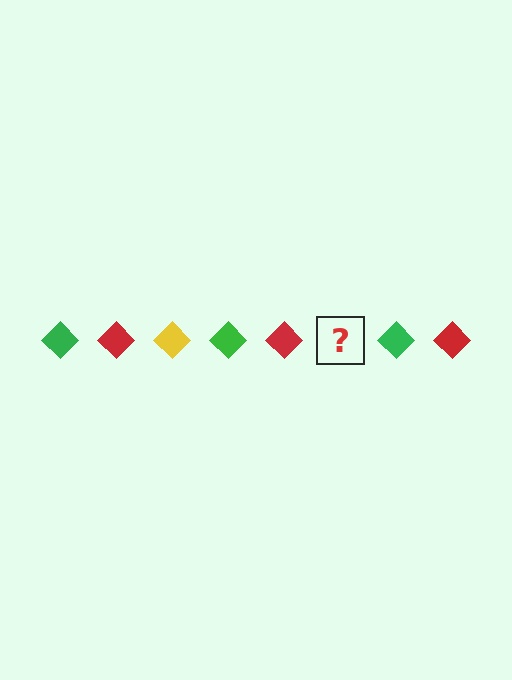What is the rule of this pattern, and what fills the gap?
The rule is that the pattern cycles through green, red, yellow diamonds. The gap should be filled with a yellow diamond.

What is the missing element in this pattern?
The missing element is a yellow diamond.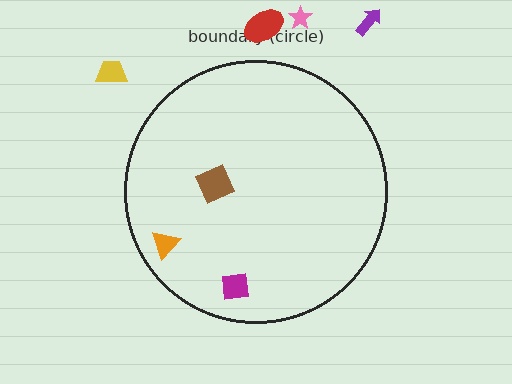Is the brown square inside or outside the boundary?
Inside.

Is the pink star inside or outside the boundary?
Outside.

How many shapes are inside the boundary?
3 inside, 4 outside.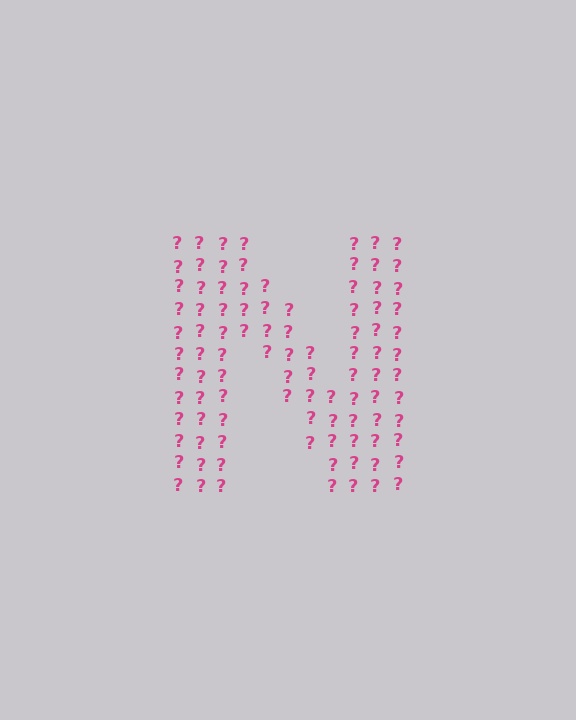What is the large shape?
The large shape is the letter N.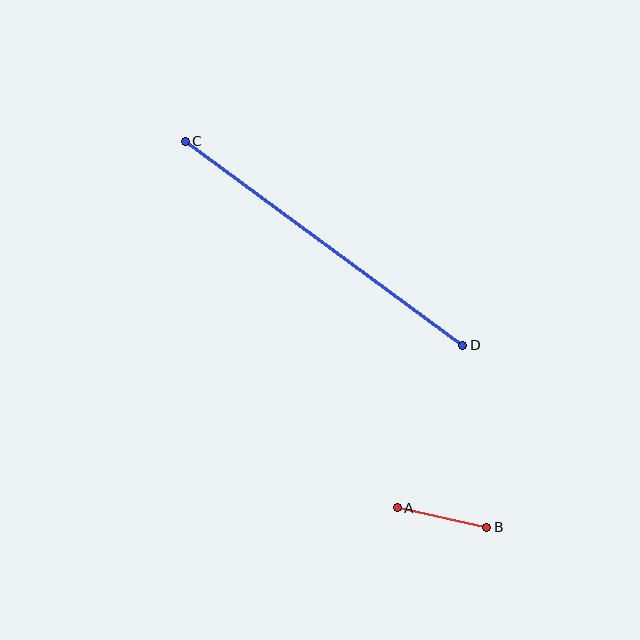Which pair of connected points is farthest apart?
Points C and D are farthest apart.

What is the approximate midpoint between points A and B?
The midpoint is at approximately (442, 517) pixels.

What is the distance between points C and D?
The distance is approximately 345 pixels.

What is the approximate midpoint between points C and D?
The midpoint is at approximately (324, 243) pixels.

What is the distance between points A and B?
The distance is approximately 91 pixels.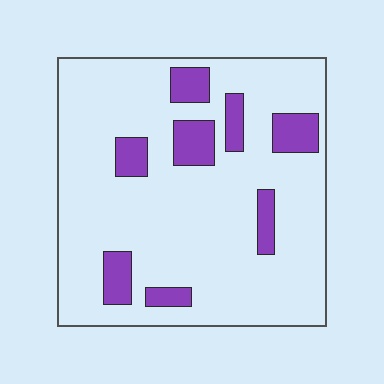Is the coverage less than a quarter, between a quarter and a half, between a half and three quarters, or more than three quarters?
Less than a quarter.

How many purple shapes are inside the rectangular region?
8.